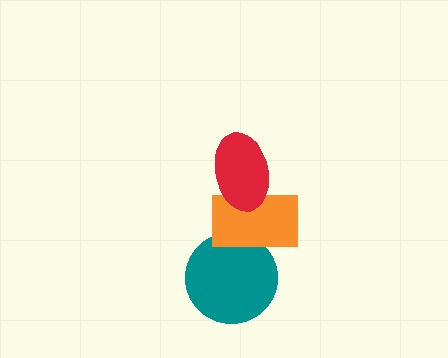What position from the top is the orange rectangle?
The orange rectangle is 2nd from the top.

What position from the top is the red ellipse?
The red ellipse is 1st from the top.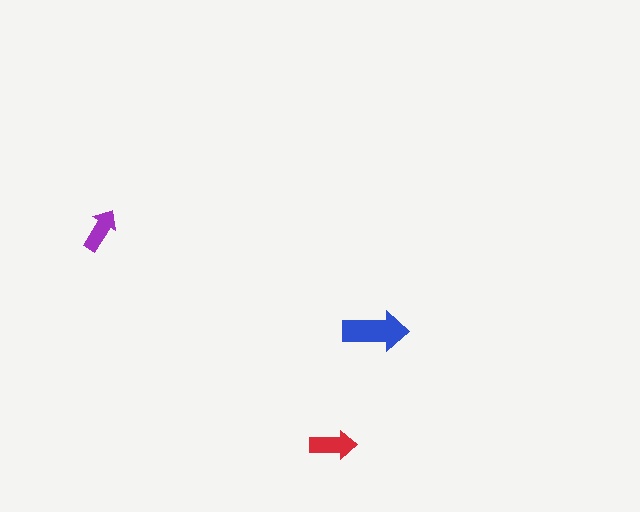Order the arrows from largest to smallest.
the blue one, the red one, the purple one.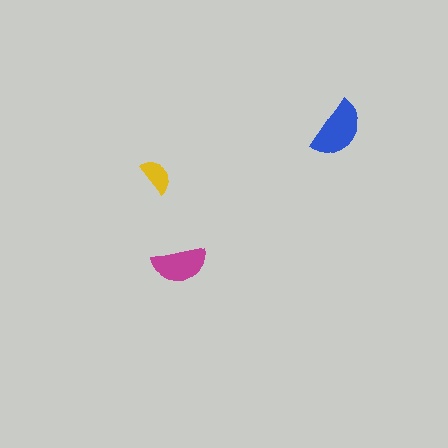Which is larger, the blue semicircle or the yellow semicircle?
The blue one.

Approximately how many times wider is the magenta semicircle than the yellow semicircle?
About 1.5 times wider.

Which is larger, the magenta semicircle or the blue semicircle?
The blue one.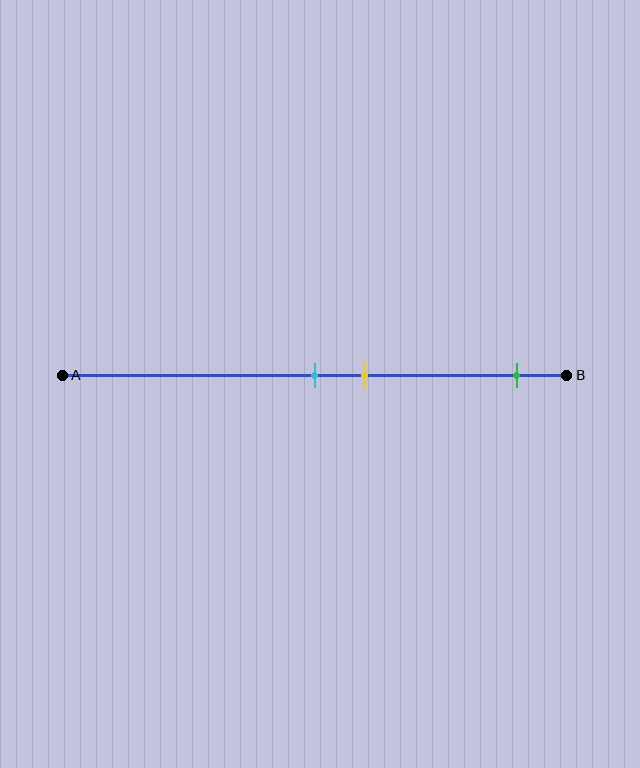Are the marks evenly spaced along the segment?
No, the marks are not evenly spaced.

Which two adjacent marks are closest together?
The cyan and yellow marks are the closest adjacent pair.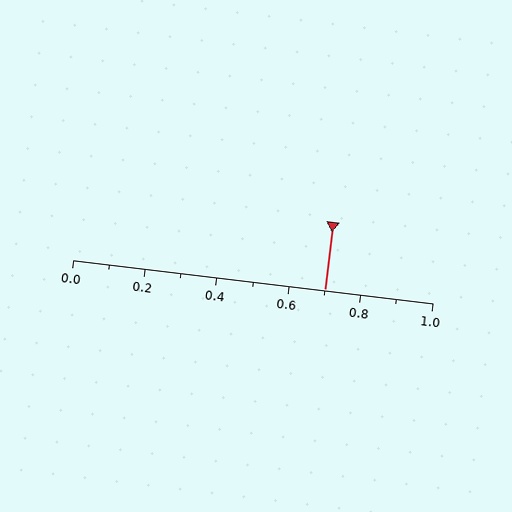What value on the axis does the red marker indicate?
The marker indicates approximately 0.7.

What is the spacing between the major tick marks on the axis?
The major ticks are spaced 0.2 apart.